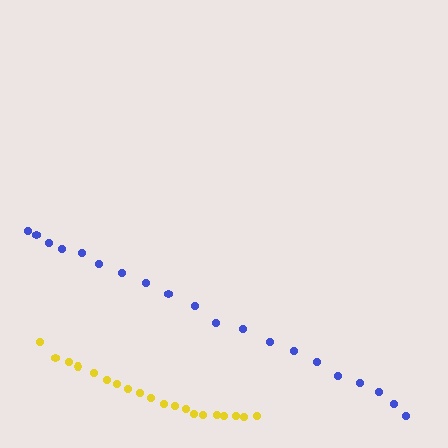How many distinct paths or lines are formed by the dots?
There are 2 distinct paths.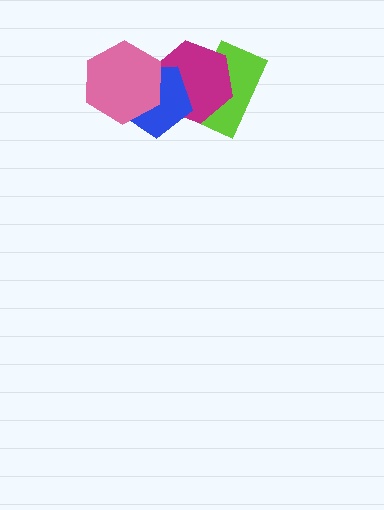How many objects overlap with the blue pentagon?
3 objects overlap with the blue pentagon.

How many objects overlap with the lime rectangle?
2 objects overlap with the lime rectangle.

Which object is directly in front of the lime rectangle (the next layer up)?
The magenta hexagon is directly in front of the lime rectangle.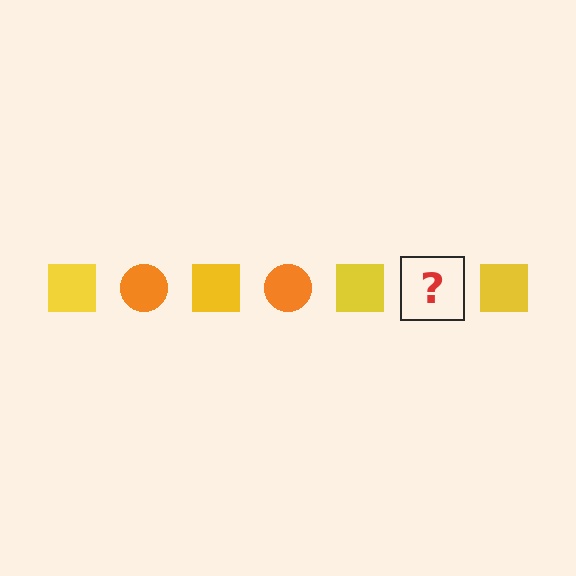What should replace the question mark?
The question mark should be replaced with an orange circle.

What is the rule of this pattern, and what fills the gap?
The rule is that the pattern alternates between yellow square and orange circle. The gap should be filled with an orange circle.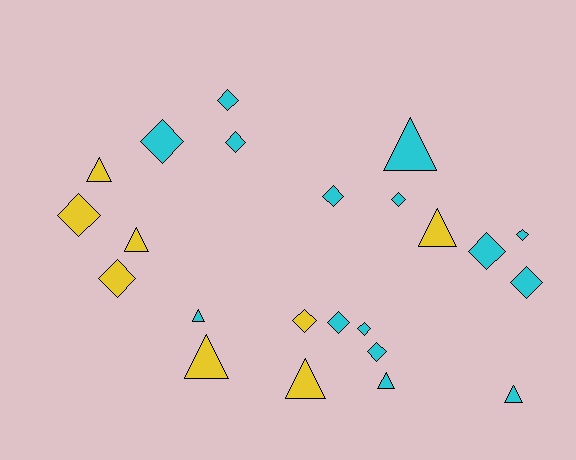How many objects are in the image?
There are 23 objects.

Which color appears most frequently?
Cyan, with 15 objects.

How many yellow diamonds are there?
There are 3 yellow diamonds.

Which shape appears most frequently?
Diamond, with 14 objects.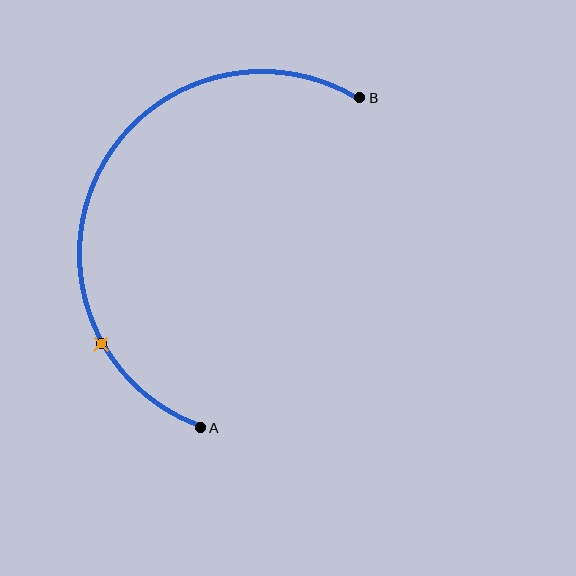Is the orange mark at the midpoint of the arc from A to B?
No. The orange mark lies on the arc but is closer to endpoint A. The arc midpoint would be at the point on the curve equidistant along the arc from both A and B.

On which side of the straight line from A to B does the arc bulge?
The arc bulges to the left of the straight line connecting A and B.